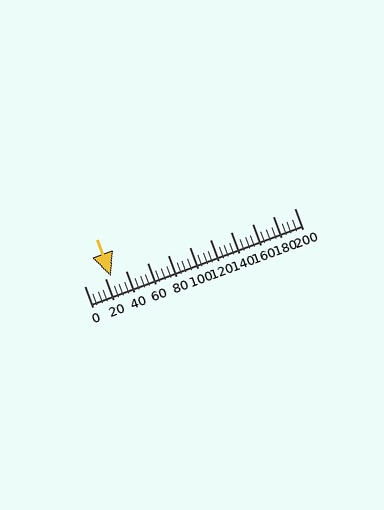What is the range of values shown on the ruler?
The ruler shows values from 0 to 200.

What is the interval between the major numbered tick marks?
The major tick marks are spaced 20 units apart.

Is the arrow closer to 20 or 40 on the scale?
The arrow is closer to 20.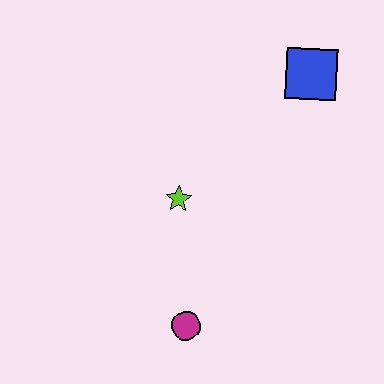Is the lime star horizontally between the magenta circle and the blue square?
No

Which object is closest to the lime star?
The magenta circle is closest to the lime star.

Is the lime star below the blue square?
Yes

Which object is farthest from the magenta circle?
The blue square is farthest from the magenta circle.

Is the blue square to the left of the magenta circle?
No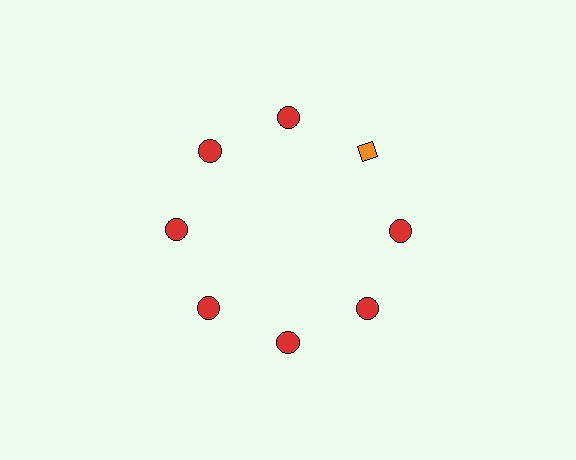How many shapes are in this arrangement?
There are 8 shapes arranged in a ring pattern.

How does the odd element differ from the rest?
It differs in both color (orange instead of red) and shape (diamond instead of circle).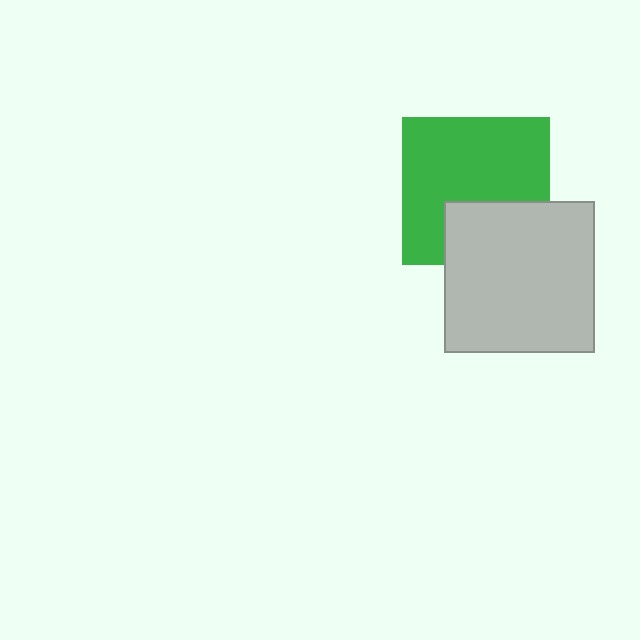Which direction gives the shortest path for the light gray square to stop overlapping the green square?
Moving down gives the shortest separation.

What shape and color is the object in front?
The object in front is a light gray square.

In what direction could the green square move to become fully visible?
The green square could move up. That would shift it out from behind the light gray square entirely.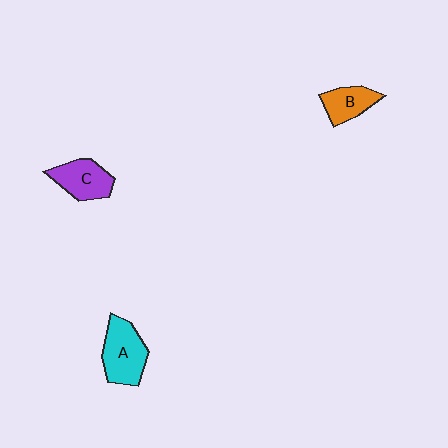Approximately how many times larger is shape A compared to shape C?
Approximately 1.2 times.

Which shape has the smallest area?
Shape B (orange).